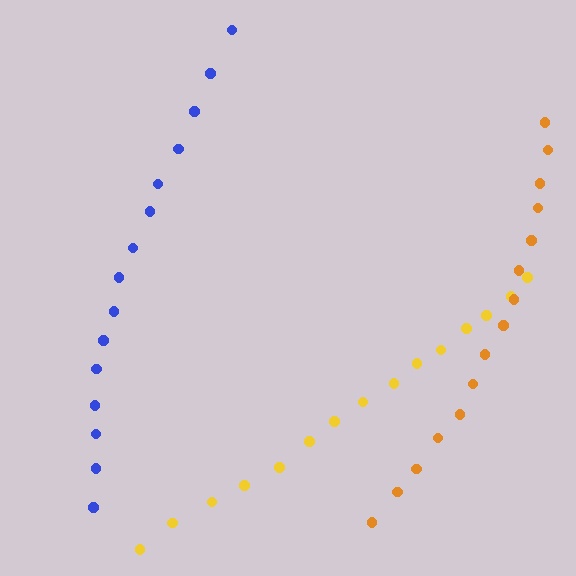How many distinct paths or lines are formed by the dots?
There are 3 distinct paths.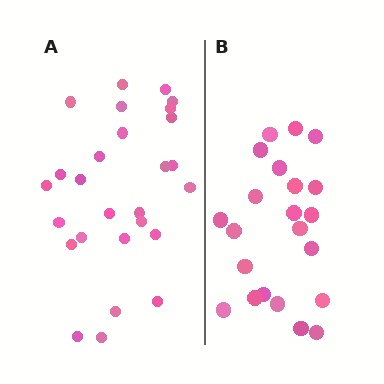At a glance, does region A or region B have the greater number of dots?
Region A (the left region) has more dots.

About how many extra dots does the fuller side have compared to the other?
Region A has about 5 more dots than region B.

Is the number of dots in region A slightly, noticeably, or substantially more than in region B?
Region A has only slightly more — the two regions are fairly close. The ratio is roughly 1.2 to 1.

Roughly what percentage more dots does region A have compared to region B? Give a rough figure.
About 25% more.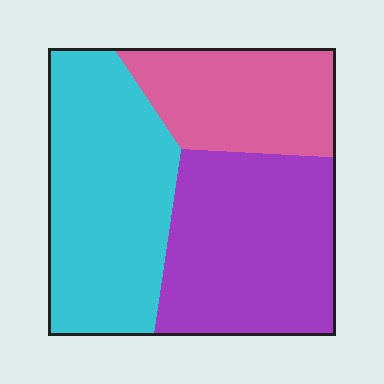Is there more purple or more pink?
Purple.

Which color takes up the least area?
Pink, at roughly 25%.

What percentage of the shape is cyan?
Cyan covers around 40% of the shape.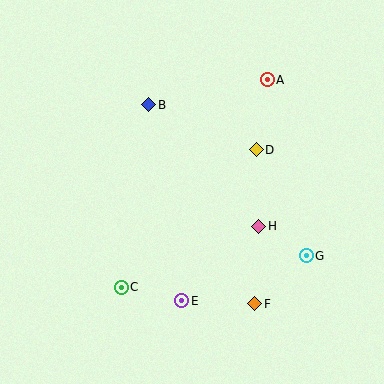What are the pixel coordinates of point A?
Point A is at (267, 80).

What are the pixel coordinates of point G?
Point G is at (306, 256).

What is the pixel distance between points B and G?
The distance between B and G is 218 pixels.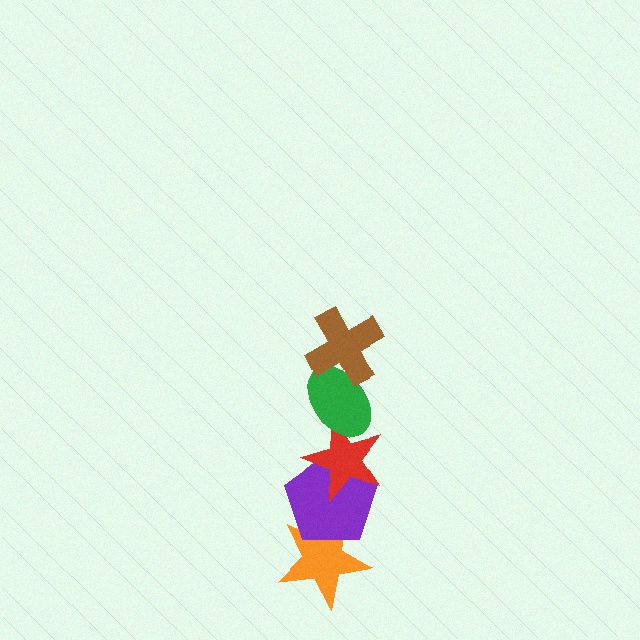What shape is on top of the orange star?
The purple pentagon is on top of the orange star.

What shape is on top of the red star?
The green ellipse is on top of the red star.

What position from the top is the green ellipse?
The green ellipse is 2nd from the top.